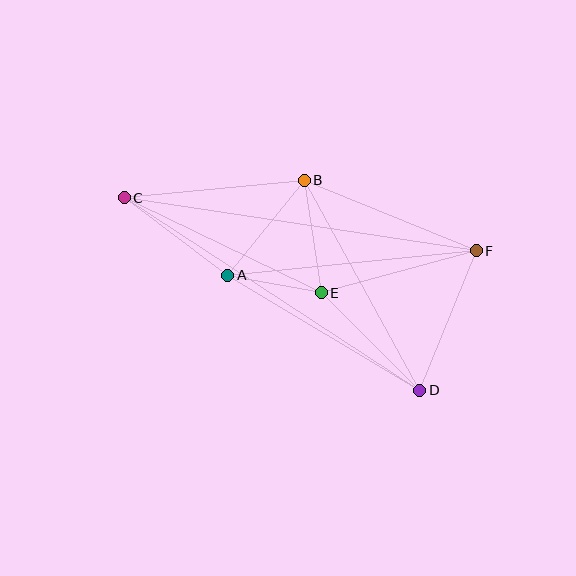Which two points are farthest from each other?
Points C and F are farthest from each other.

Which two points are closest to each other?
Points A and E are closest to each other.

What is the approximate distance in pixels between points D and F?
The distance between D and F is approximately 151 pixels.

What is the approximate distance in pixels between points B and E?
The distance between B and E is approximately 114 pixels.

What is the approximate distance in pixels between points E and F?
The distance between E and F is approximately 161 pixels.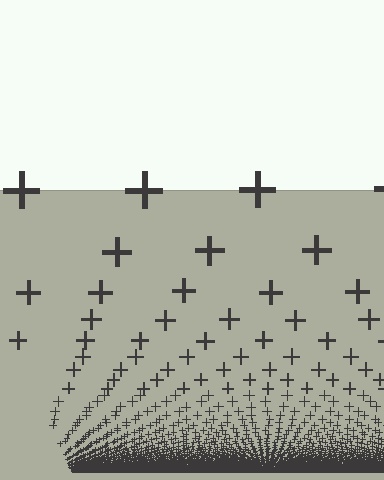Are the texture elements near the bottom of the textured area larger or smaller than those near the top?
Smaller. The gradient is inverted — elements near the bottom are smaller and denser.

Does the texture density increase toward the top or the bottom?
Density increases toward the bottom.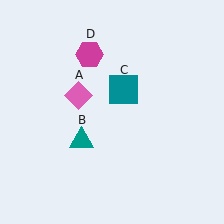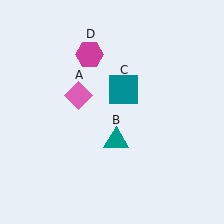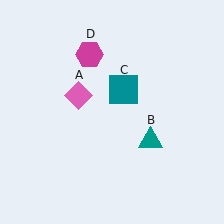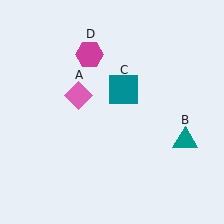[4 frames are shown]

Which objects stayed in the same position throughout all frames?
Pink diamond (object A) and teal square (object C) and magenta hexagon (object D) remained stationary.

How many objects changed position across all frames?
1 object changed position: teal triangle (object B).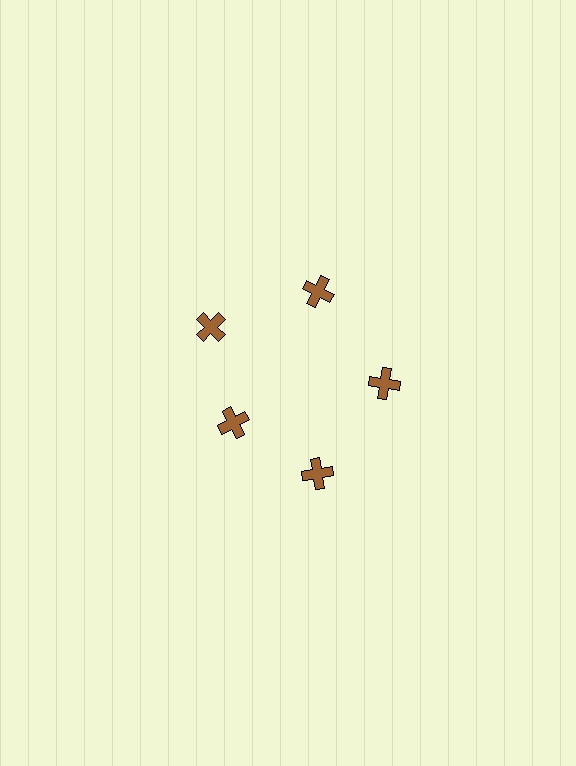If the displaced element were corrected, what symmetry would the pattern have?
It would have 5-fold rotational symmetry — the pattern would map onto itself every 72 degrees.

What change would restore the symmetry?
The symmetry would be restored by moving it outward, back onto the ring so that all 5 crosses sit at equal angles and equal distance from the center.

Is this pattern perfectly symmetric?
No. The 5 brown crosses are arranged in a ring, but one element near the 8 o'clock position is pulled inward toward the center, breaking the 5-fold rotational symmetry.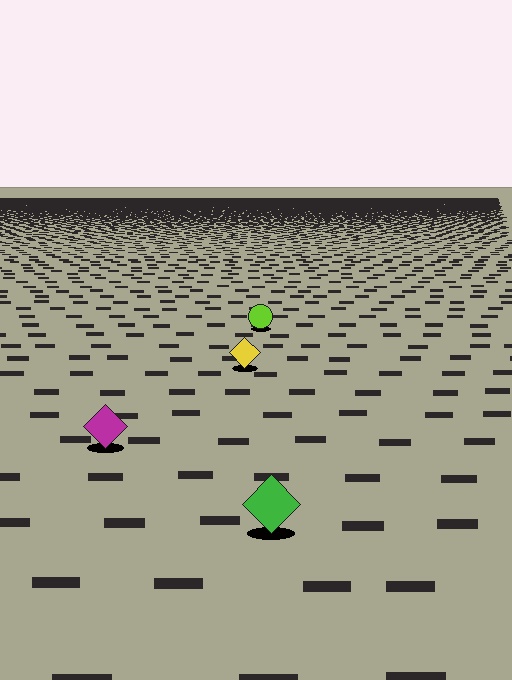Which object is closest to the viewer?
The green diamond is closest. The texture marks near it are larger and more spread out.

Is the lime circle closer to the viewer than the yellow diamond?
No. The yellow diamond is closer — you can tell from the texture gradient: the ground texture is coarser near it.